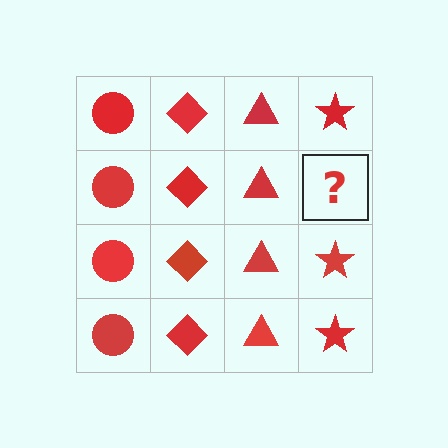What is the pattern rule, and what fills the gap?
The rule is that each column has a consistent shape. The gap should be filled with a red star.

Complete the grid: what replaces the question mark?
The question mark should be replaced with a red star.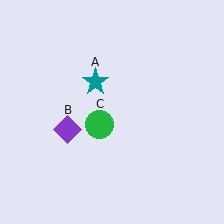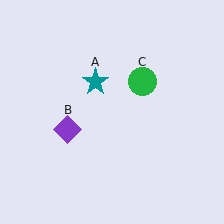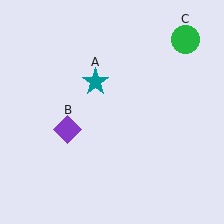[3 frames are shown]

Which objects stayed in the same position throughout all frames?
Teal star (object A) and purple diamond (object B) remained stationary.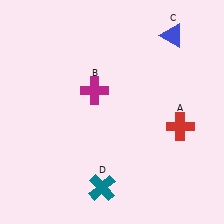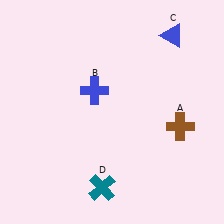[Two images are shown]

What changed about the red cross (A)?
In Image 1, A is red. In Image 2, it changed to brown.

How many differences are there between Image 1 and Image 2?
There are 2 differences between the two images.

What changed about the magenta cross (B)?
In Image 1, B is magenta. In Image 2, it changed to blue.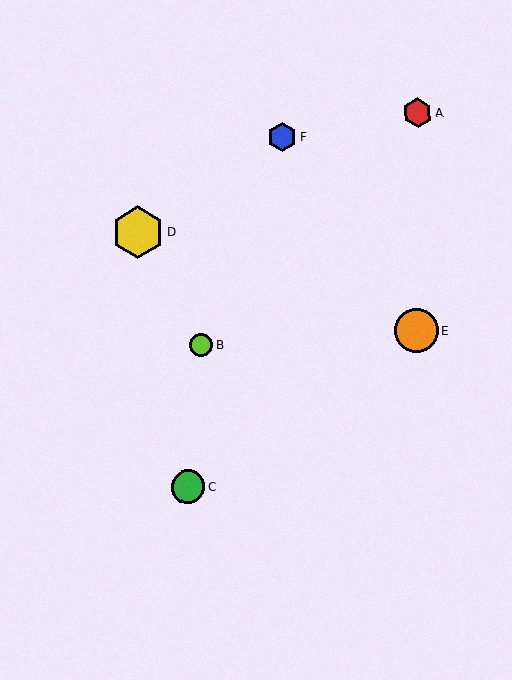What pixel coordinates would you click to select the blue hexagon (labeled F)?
Click at (282, 137) to select the blue hexagon F.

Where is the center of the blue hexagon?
The center of the blue hexagon is at (282, 137).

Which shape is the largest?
The yellow hexagon (labeled D) is the largest.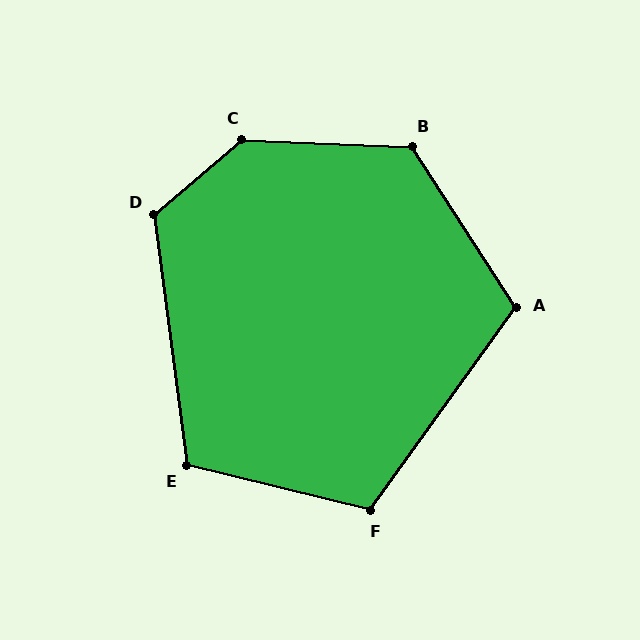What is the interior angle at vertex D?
Approximately 123 degrees (obtuse).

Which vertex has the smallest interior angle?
E, at approximately 111 degrees.